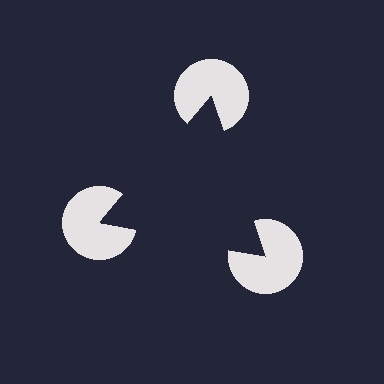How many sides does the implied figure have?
3 sides.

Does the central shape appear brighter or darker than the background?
It typically appears slightly darker than the background, even though no actual brightness change is drawn.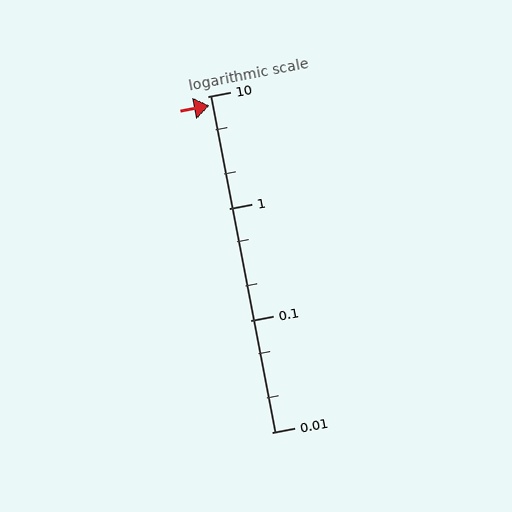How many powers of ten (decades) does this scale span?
The scale spans 3 decades, from 0.01 to 10.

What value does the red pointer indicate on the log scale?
The pointer indicates approximately 8.2.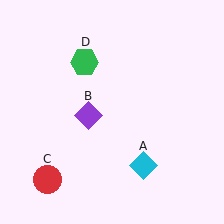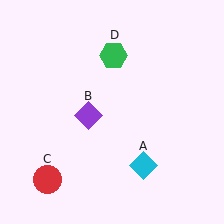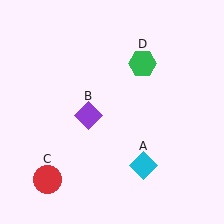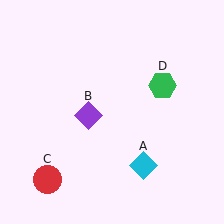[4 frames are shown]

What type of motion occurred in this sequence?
The green hexagon (object D) rotated clockwise around the center of the scene.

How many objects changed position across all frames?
1 object changed position: green hexagon (object D).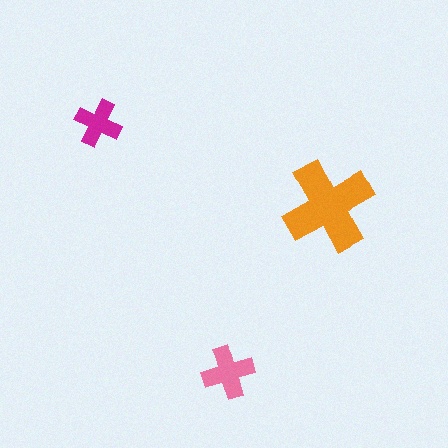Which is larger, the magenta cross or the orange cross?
The orange one.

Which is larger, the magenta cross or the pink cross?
The pink one.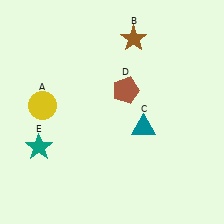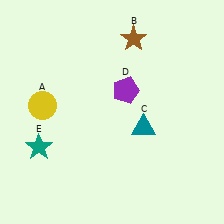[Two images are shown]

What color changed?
The pentagon (D) changed from brown in Image 1 to purple in Image 2.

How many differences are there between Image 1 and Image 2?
There is 1 difference between the two images.